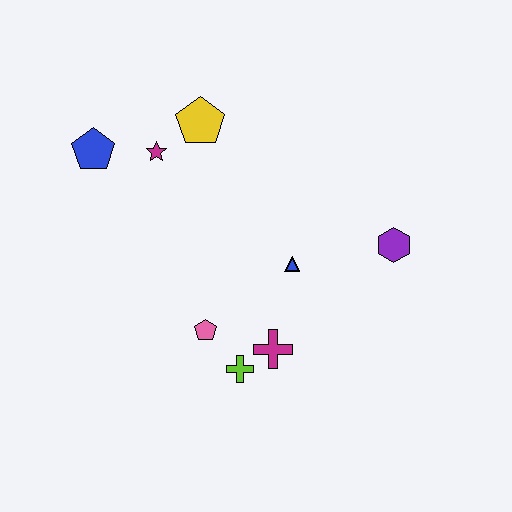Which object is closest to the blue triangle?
The magenta cross is closest to the blue triangle.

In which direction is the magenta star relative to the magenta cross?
The magenta star is above the magenta cross.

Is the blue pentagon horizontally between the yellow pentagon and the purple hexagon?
No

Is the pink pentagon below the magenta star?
Yes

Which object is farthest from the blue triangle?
The blue pentagon is farthest from the blue triangle.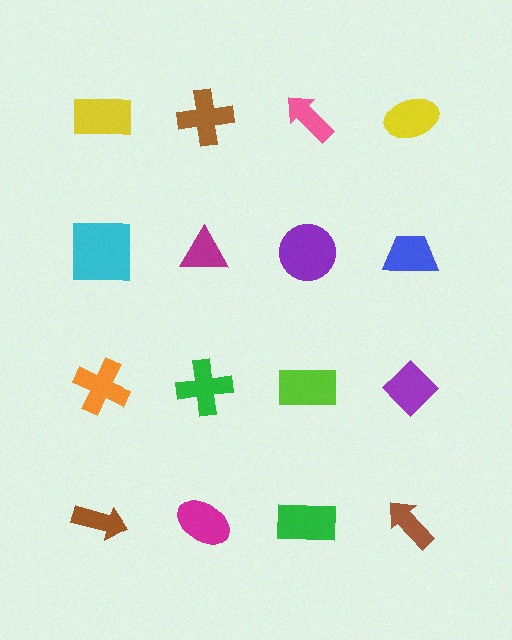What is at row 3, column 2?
A green cross.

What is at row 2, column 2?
A magenta triangle.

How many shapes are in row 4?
4 shapes.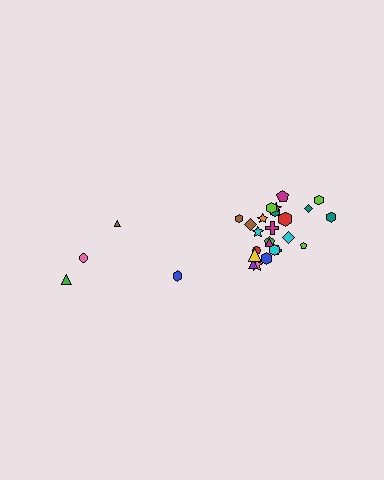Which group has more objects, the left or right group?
The right group.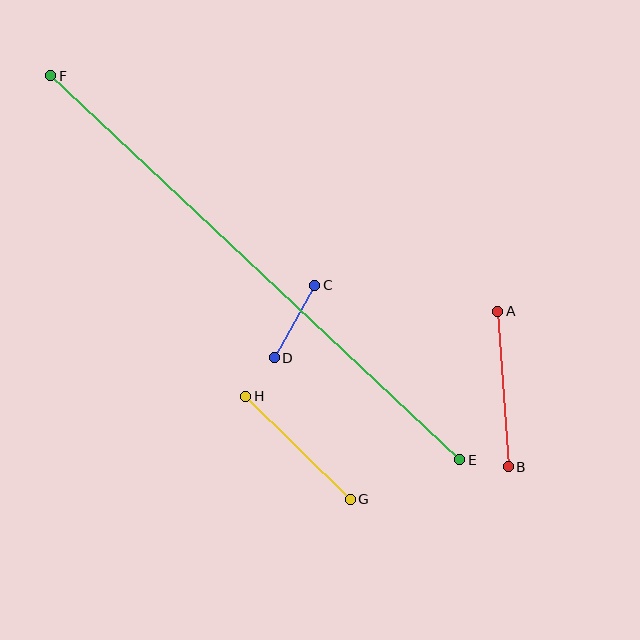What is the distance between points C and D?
The distance is approximately 83 pixels.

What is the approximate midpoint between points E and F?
The midpoint is at approximately (255, 268) pixels.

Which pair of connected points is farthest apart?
Points E and F are farthest apart.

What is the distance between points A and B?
The distance is approximately 155 pixels.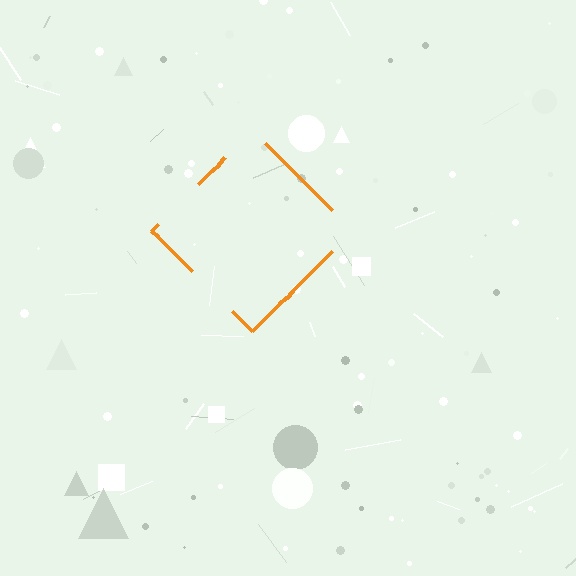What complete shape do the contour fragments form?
The contour fragments form a diamond.